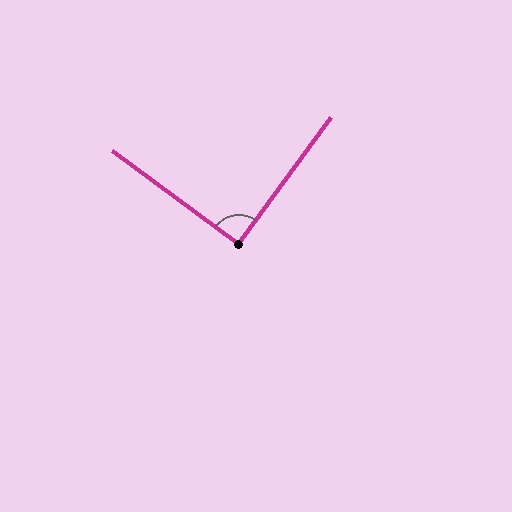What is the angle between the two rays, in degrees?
Approximately 90 degrees.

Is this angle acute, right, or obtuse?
It is approximately a right angle.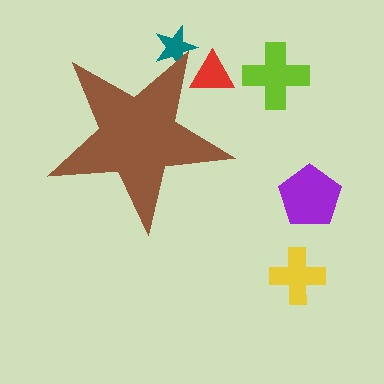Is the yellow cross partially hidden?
No, the yellow cross is fully visible.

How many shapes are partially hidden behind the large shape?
2 shapes are partially hidden.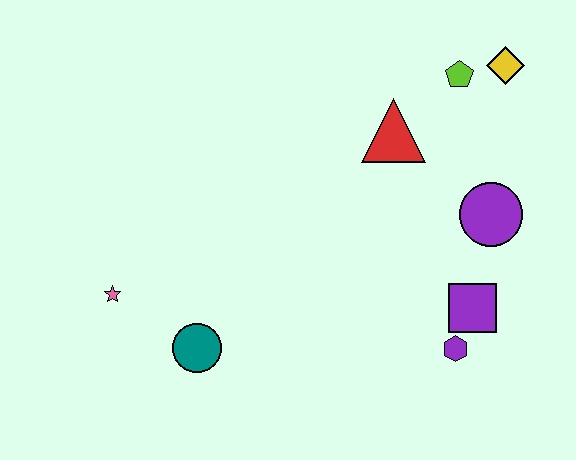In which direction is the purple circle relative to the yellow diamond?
The purple circle is below the yellow diamond.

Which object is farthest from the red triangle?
The pink star is farthest from the red triangle.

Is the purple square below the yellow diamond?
Yes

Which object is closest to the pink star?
The teal circle is closest to the pink star.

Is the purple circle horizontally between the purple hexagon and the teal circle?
No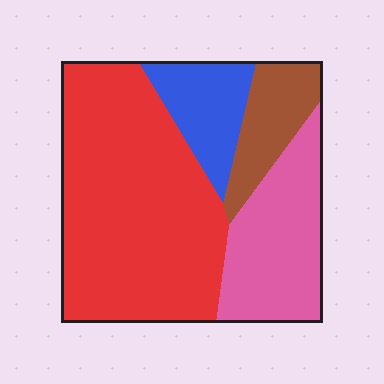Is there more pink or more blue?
Pink.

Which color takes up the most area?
Red, at roughly 55%.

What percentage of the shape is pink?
Pink takes up less than a quarter of the shape.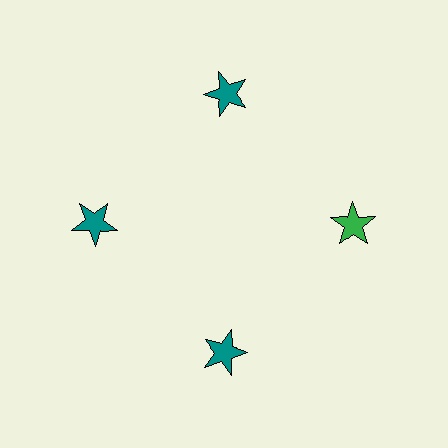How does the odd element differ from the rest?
It has a different color: green instead of teal.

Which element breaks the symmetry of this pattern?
The green star at roughly the 3 o'clock position breaks the symmetry. All other shapes are teal stars.